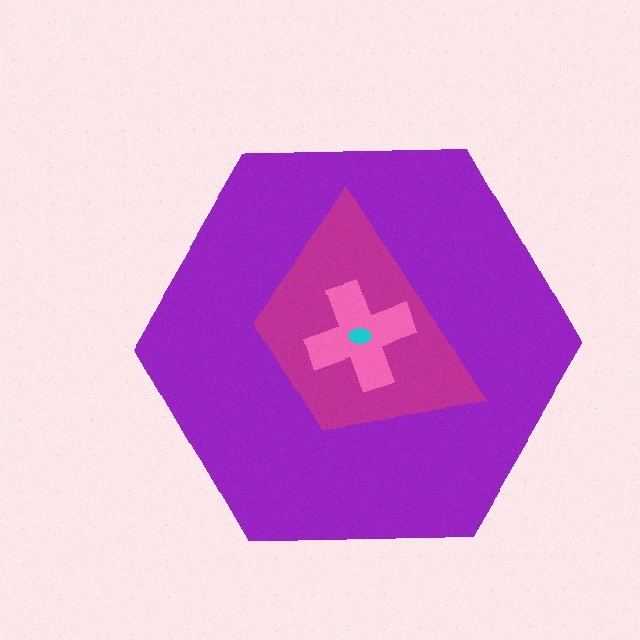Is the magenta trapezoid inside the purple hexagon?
Yes.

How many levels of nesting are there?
4.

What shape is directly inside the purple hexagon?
The magenta trapezoid.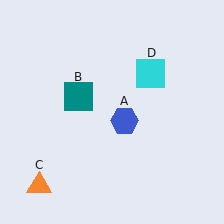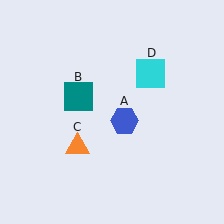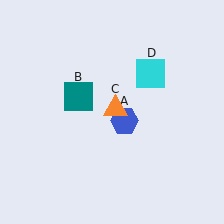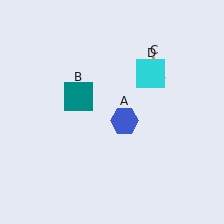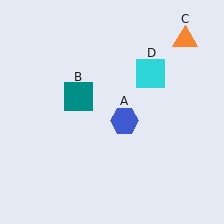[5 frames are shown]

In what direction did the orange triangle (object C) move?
The orange triangle (object C) moved up and to the right.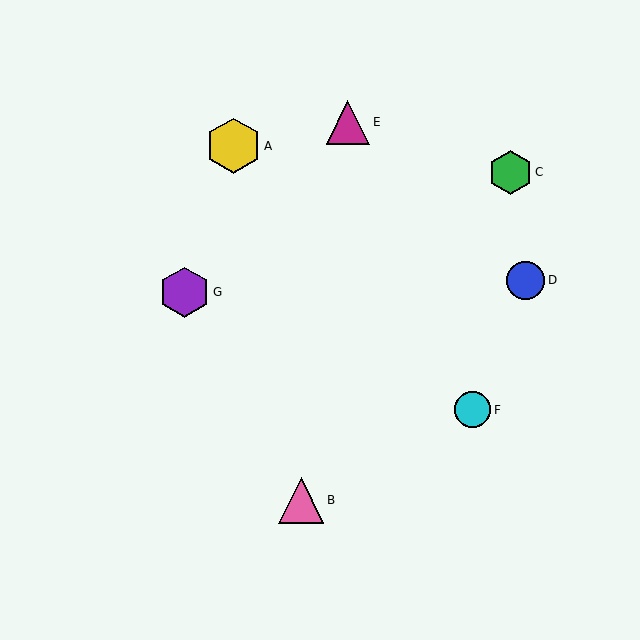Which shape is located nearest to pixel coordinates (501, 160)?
The green hexagon (labeled C) at (510, 172) is nearest to that location.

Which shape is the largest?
The yellow hexagon (labeled A) is the largest.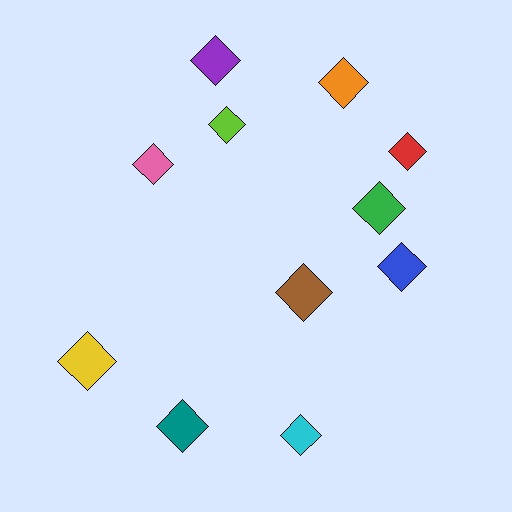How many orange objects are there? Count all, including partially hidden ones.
There is 1 orange object.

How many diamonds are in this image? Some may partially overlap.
There are 11 diamonds.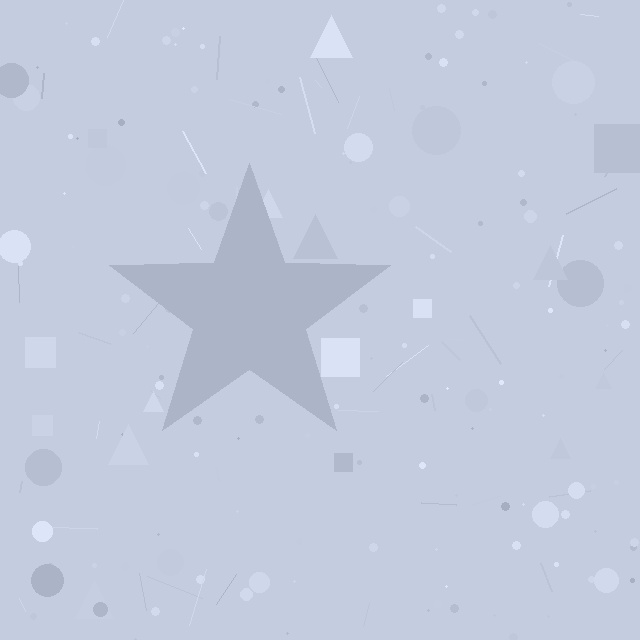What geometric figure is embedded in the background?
A star is embedded in the background.